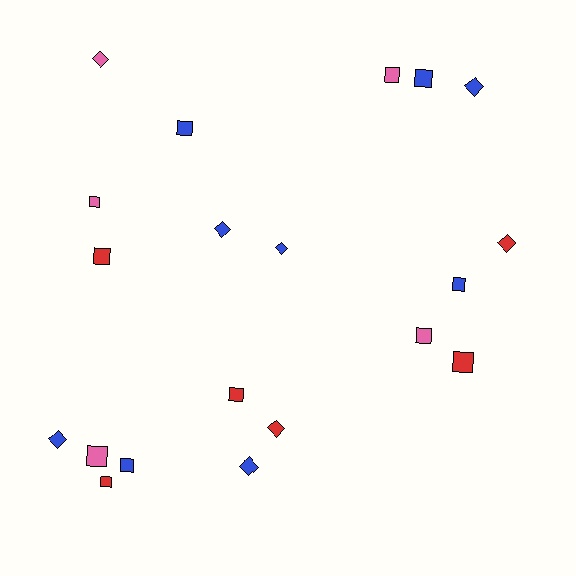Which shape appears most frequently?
Square, with 12 objects.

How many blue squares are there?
There are 4 blue squares.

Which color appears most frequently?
Blue, with 9 objects.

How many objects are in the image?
There are 20 objects.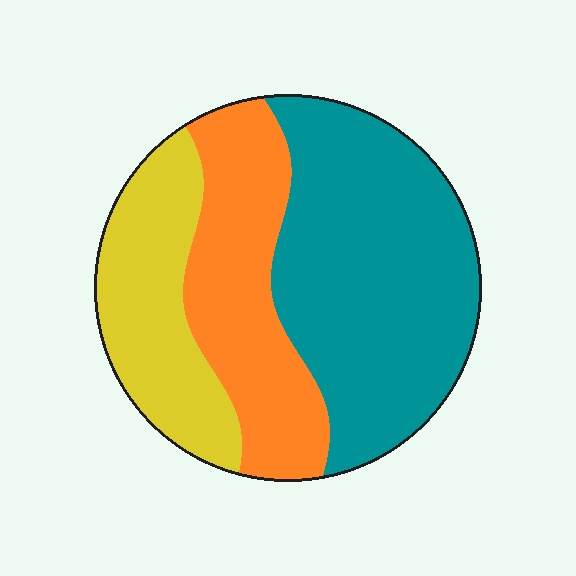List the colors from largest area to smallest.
From largest to smallest: teal, orange, yellow.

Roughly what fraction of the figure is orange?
Orange covers around 30% of the figure.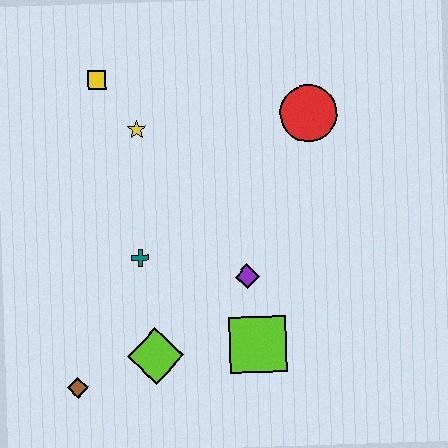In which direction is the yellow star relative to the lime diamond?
The yellow star is above the lime diamond.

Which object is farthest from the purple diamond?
The yellow square is farthest from the purple diamond.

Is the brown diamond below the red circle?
Yes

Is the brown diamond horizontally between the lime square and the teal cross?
No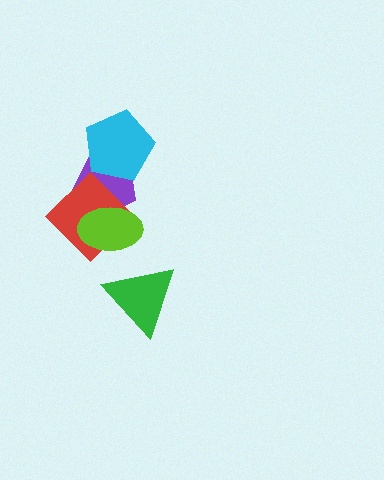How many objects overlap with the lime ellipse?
2 objects overlap with the lime ellipse.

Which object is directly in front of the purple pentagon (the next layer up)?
The cyan pentagon is directly in front of the purple pentagon.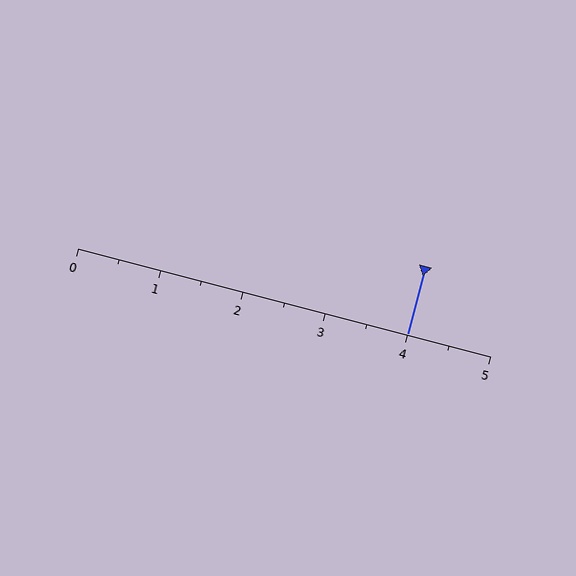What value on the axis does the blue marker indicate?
The marker indicates approximately 4.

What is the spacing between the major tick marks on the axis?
The major ticks are spaced 1 apart.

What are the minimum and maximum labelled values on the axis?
The axis runs from 0 to 5.